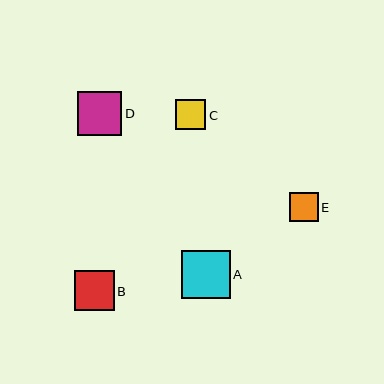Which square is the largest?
Square A is the largest with a size of approximately 48 pixels.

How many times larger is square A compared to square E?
Square A is approximately 1.7 times the size of square E.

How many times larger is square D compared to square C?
Square D is approximately 1.5 times the size of square C.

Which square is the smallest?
Square E is the smallest with a size of approximately 29 pixels.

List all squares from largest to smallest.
From largest to smallest: A, D, B, C, E.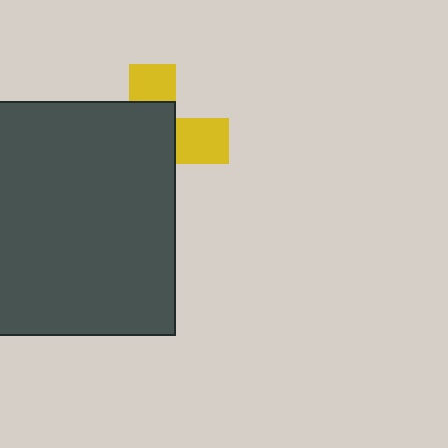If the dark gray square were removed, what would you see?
You would see the complete yellow cross.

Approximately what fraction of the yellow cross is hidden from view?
Roughly 65% of the yellow cross is hidden behind the dark gray square.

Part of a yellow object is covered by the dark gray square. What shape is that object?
It is a cross.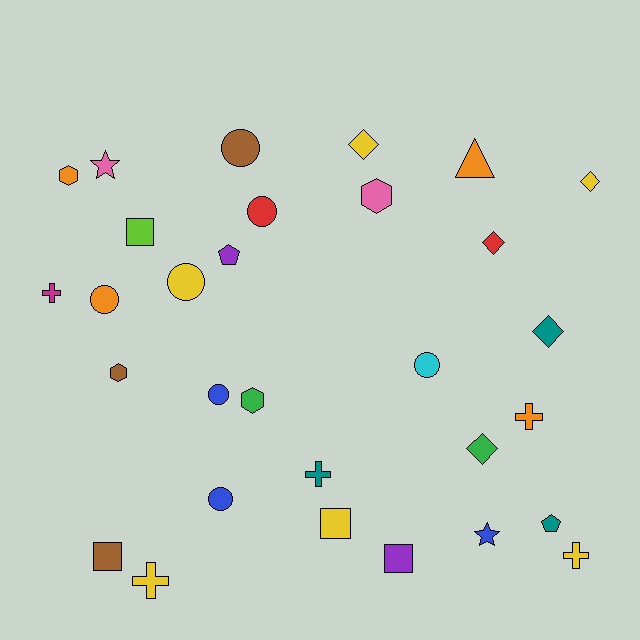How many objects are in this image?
There are 30 objects.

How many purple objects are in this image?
There are 2 purple objects.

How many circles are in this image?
There are 7 circles.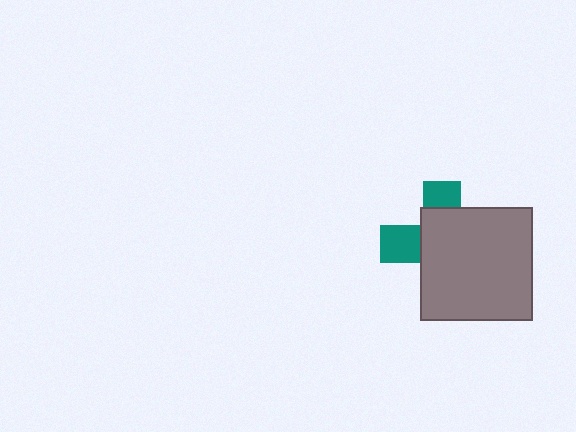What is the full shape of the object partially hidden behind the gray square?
The partially hidden object is a teal cross.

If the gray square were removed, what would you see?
You would see the complete teal cross.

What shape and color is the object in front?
The object in front is a gray square.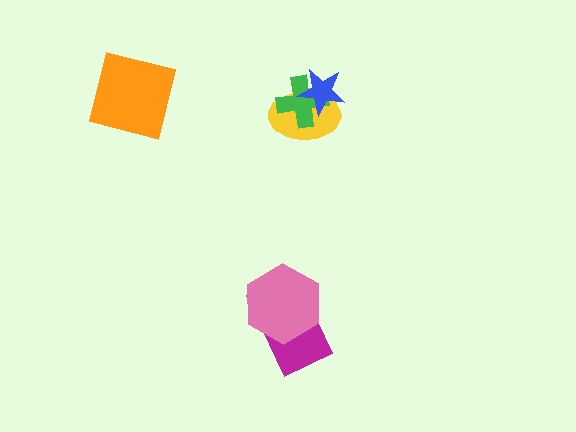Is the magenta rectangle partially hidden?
Yes, it is partially covered by another shape.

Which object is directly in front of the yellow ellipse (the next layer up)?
The green cross is directly in front of the yellow ellipse.